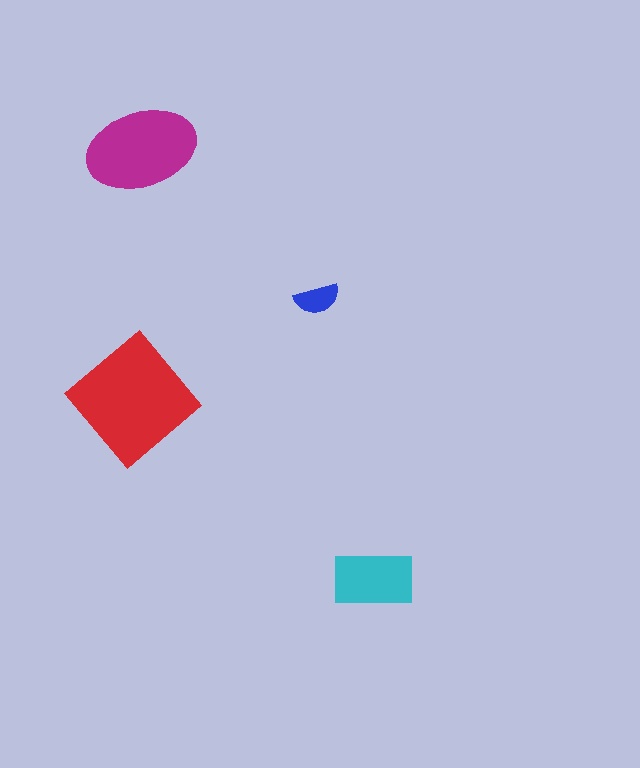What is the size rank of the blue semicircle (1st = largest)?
4th.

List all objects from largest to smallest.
The red diamond, the magenta ellipse, the cyan rectangle, the blue semicircle.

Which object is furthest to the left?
The red diamond is leftmost.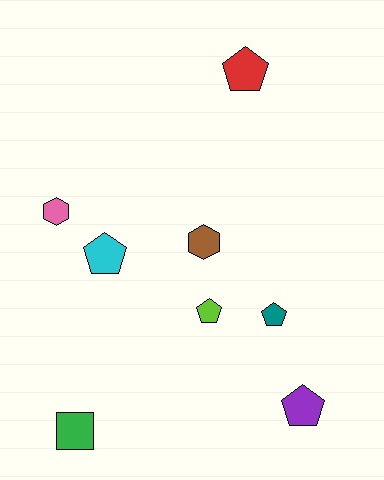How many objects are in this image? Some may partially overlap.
There are 8 objects.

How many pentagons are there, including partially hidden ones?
There are 5 pentagons.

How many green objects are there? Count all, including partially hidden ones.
There is 1 green object.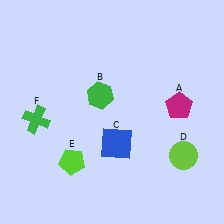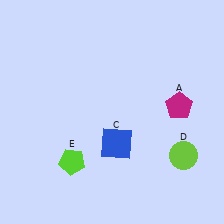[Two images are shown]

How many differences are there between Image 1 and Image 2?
There are 2 differences between the two images.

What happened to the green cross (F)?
The green cross (F) was removed in Image 2. It was in the bottom-left area of Image 1.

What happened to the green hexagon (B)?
The green hexagon (B) was removed in Image 2. It was in the top-left area of Image 1.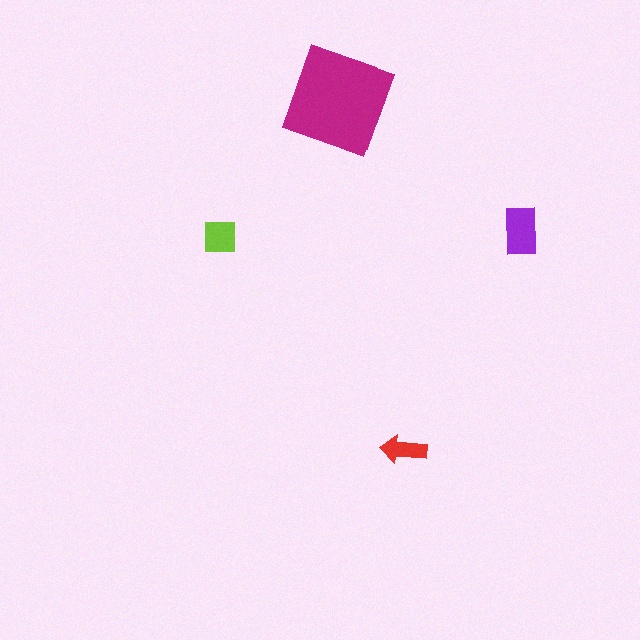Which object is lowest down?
The red arrow is bottommost.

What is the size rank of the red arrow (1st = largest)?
4th.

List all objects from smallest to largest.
The red arrow, the lime square, the purple rectangle, the magenta diamond.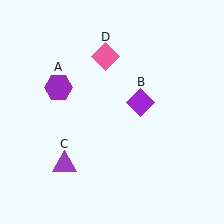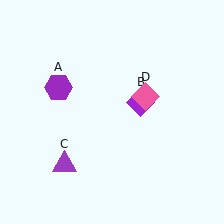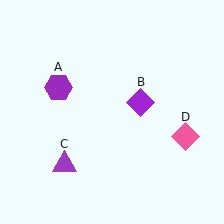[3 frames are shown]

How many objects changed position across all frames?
1 object changed position: pink diamond (object D).